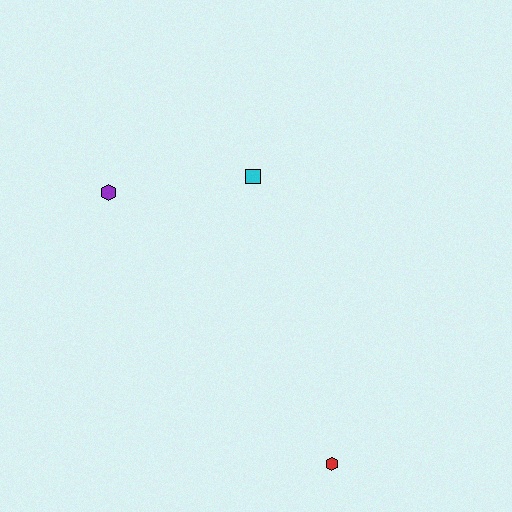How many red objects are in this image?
There is 1 red object.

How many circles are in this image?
There are no circles.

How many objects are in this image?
There are 3 objects.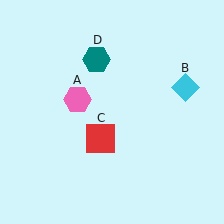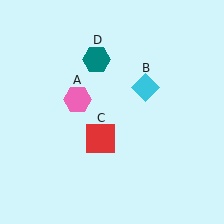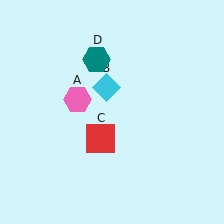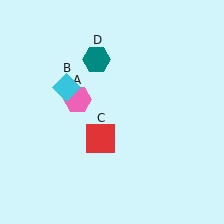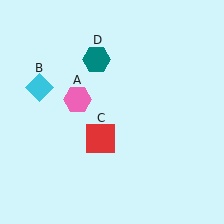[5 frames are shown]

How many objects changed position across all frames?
1 object changed position: cyan diamond (object B).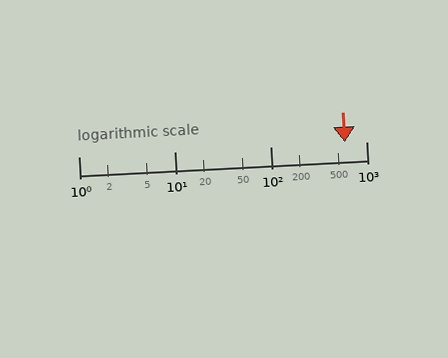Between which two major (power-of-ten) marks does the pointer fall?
The pointer is between 100 and 1000.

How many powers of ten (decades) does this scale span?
The scale spans 3 decades, from 1 to 1000.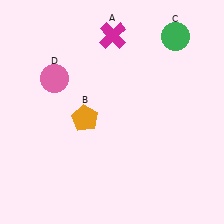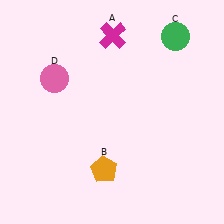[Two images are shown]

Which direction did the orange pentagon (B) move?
The orange pentagon (B) moved down.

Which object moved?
The orange pentagon (B) moved down.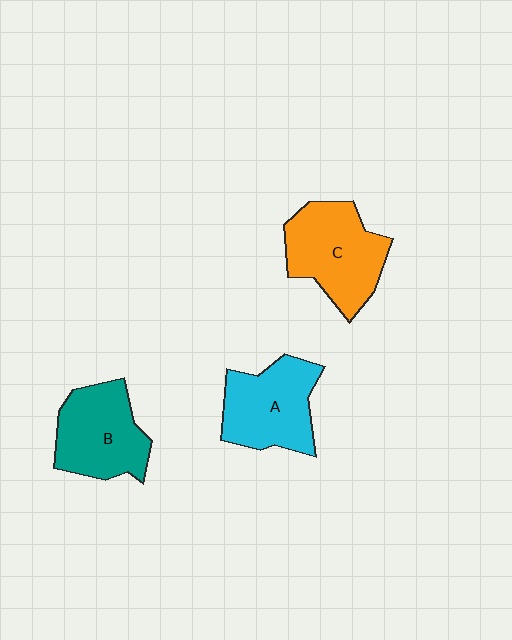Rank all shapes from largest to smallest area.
From largest to smallest: C (orange), A (cyan), B (teal).